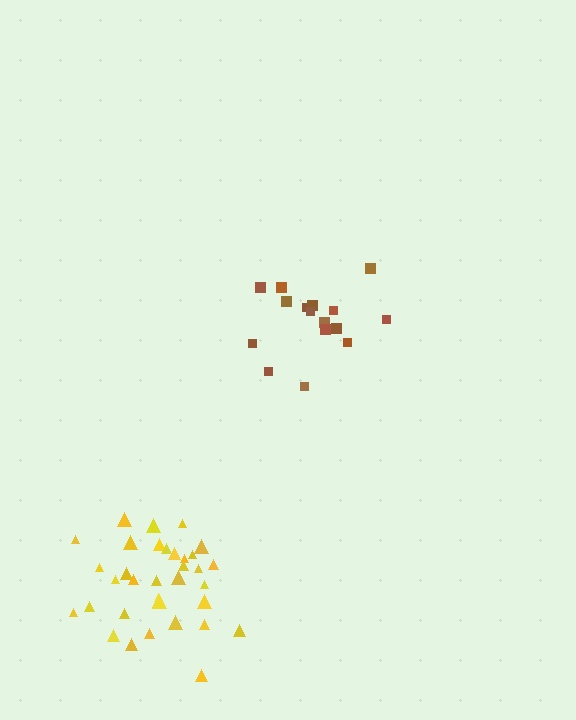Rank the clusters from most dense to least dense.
yellow, brown.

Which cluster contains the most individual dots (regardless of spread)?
Yellow (35).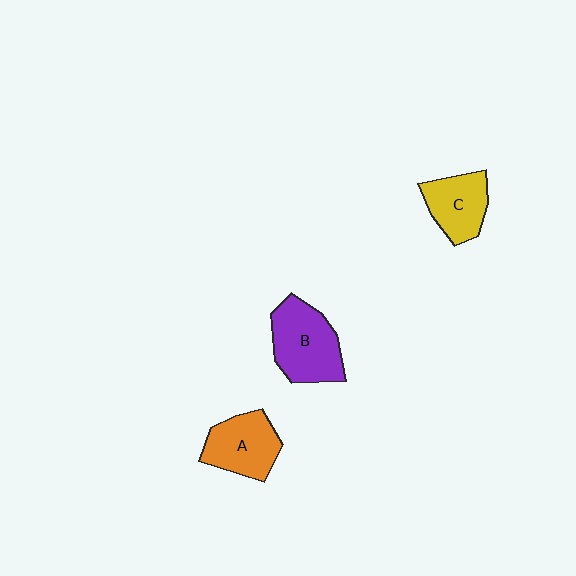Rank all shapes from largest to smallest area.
From largest to smallest: B (purple), A (orange), C (yellow).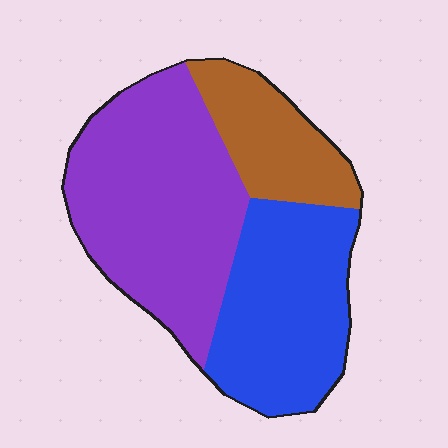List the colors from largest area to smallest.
From largest to smallest: purple, blue, brown.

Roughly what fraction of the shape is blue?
Blue takes up between a third and a half of the shape.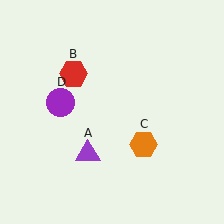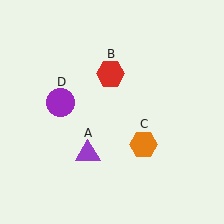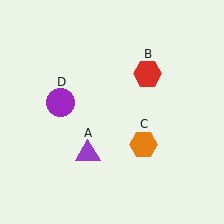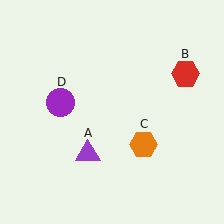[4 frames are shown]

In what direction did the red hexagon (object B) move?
The red hexagon (object B) moved right.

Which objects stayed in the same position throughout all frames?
Purple triangle (object A) and orange hexagon (object C) and purple circle (object D) remained stationary.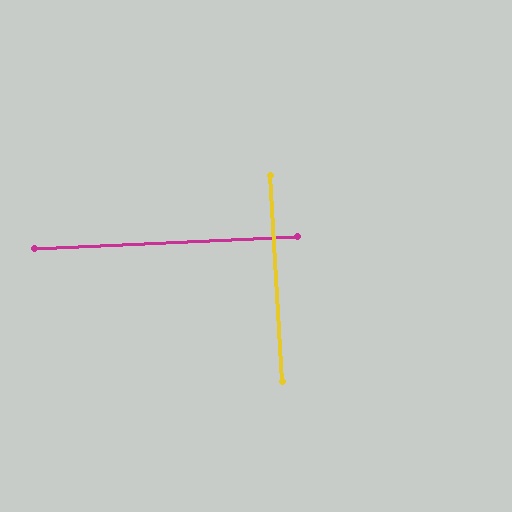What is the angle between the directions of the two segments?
Approximately 89 degrees.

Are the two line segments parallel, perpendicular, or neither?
Perpendicular — they meet at approximately 89°.